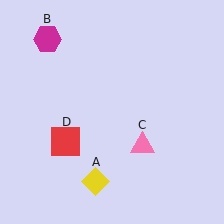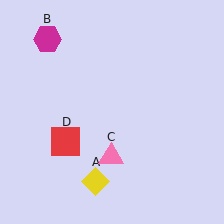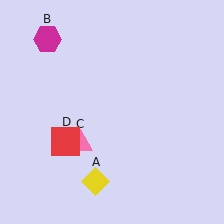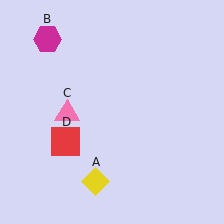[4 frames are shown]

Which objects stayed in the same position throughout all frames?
Yellow diamond (object A) and magenta hexagon (object B) and red square (object D) remained stationary.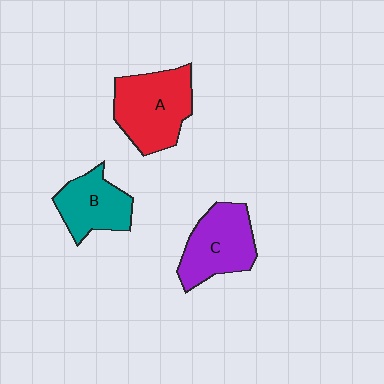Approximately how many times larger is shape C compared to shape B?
Approximately 1.2 times.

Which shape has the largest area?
Shape A (red).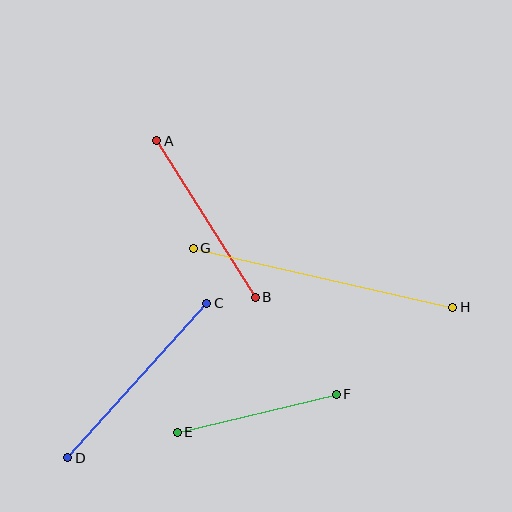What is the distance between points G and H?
The distance is approximately 266 pixels.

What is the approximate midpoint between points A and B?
The midpoint is at approximately (206, 219) pixels.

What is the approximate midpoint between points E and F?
The midpoint is at approximately (257, 413) pixels.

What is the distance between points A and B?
The distance is approximately 185 pixels.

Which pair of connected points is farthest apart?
Points G and H are farthest apart.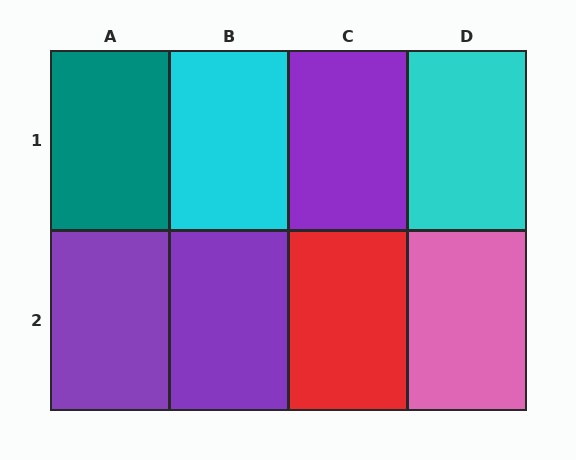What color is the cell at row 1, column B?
Cyan.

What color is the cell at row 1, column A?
Teal.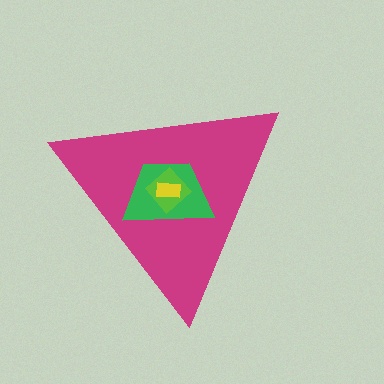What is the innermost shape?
The yellow rectangle.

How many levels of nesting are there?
4.